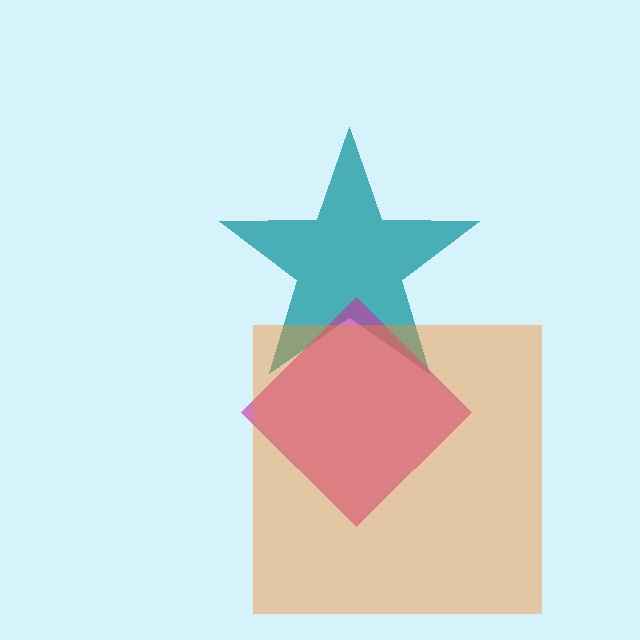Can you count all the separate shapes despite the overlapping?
Yes, there are 3 separate shapes.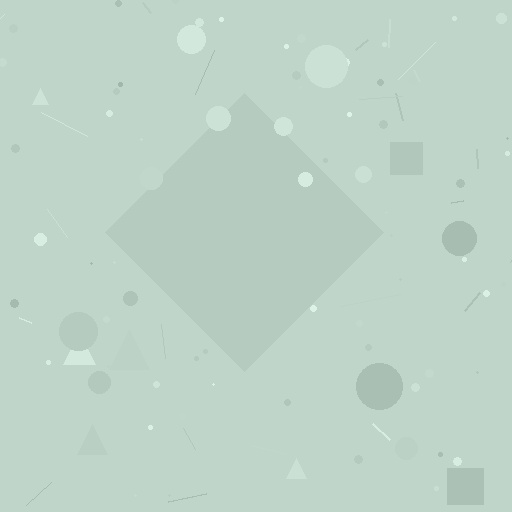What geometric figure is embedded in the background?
A diamond is embedded in the background.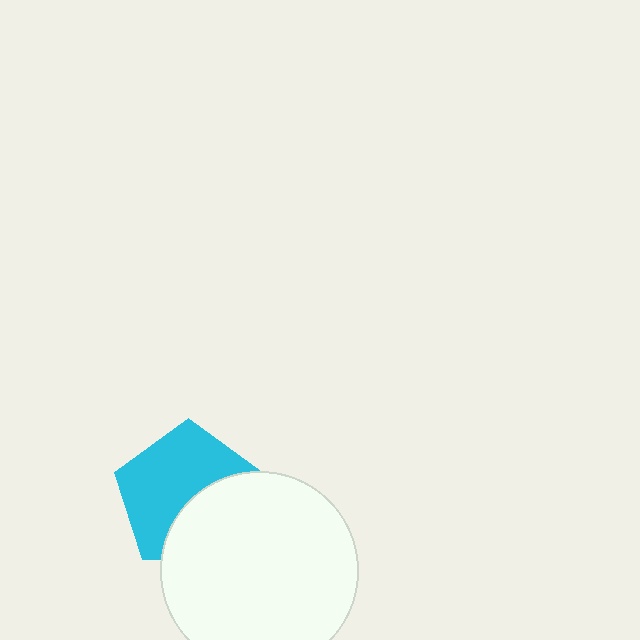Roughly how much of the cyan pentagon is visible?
About half of it is visible (roughly 61%).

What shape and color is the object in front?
The object in front is a white circle.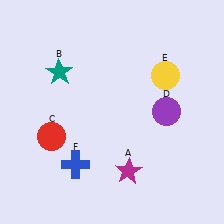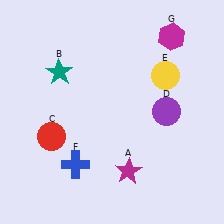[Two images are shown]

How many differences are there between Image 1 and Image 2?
There is 1 difference between the two images.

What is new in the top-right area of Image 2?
A magenta hexagon (G) was added in the top-right area of Image 2.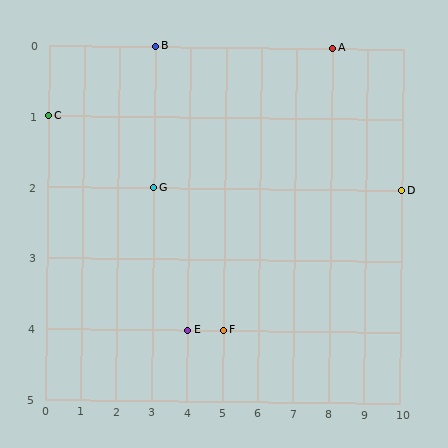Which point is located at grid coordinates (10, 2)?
Point D is at (10, 2).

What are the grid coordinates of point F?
Point F is at grid coordinates (5, 4).